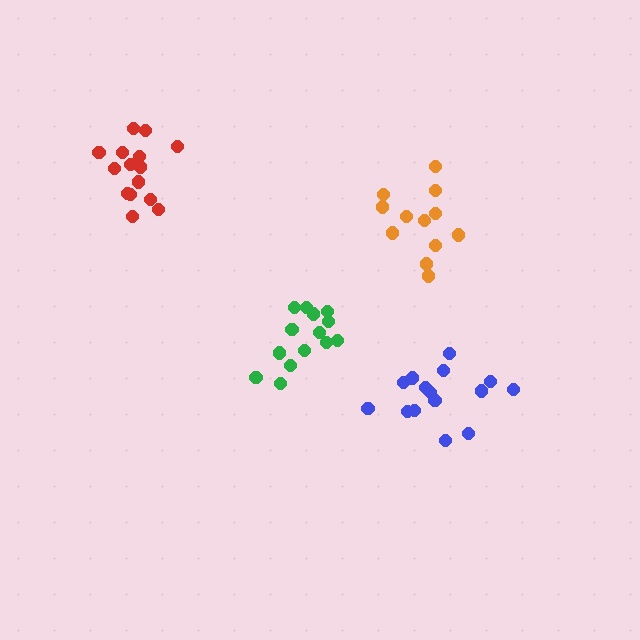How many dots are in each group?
Group 1: 14 dots, Group 2: 15 dots, Group 3: 15 dots, Group 4: 12 dots (56 total).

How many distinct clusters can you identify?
There are 4 distinct clusters.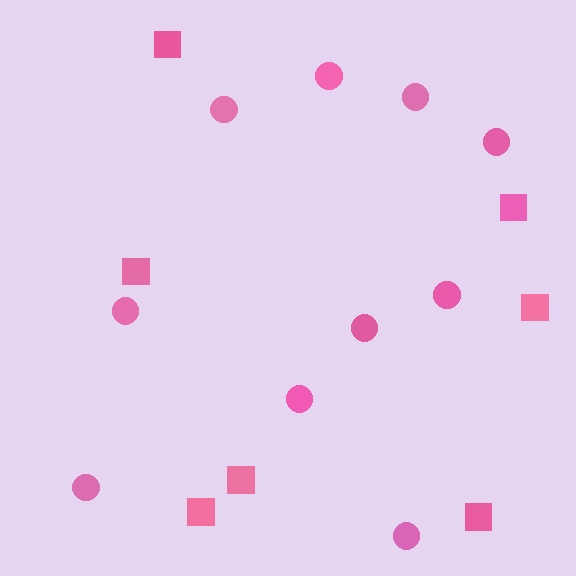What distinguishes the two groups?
There are 2 groups: one group of squares (7) and one group of circles (10).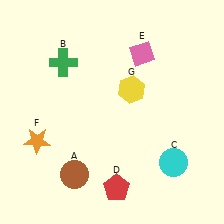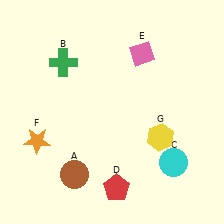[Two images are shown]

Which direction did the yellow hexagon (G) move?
The yellow hexagon (G) moved down.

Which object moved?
The yellow hexagon (G) moved down.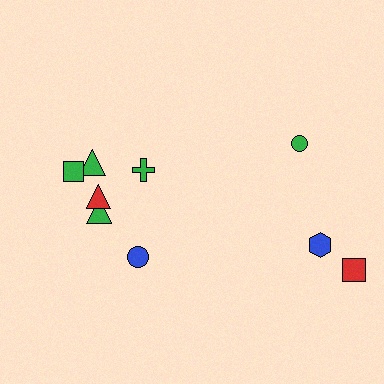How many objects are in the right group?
There are 3 objects.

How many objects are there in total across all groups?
There are 9 objects.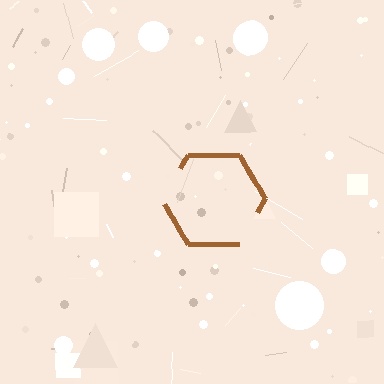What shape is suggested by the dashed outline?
The dashed outline suggests a hexagon.